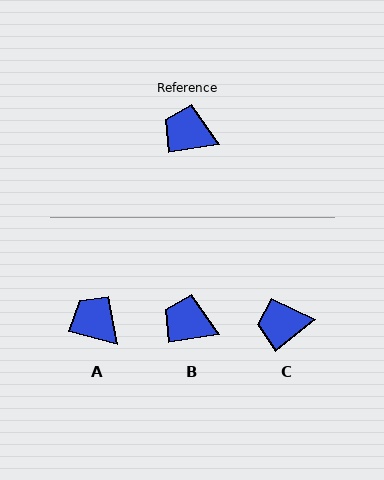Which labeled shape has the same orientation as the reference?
B.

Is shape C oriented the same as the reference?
No, it is off by about 30 degrees.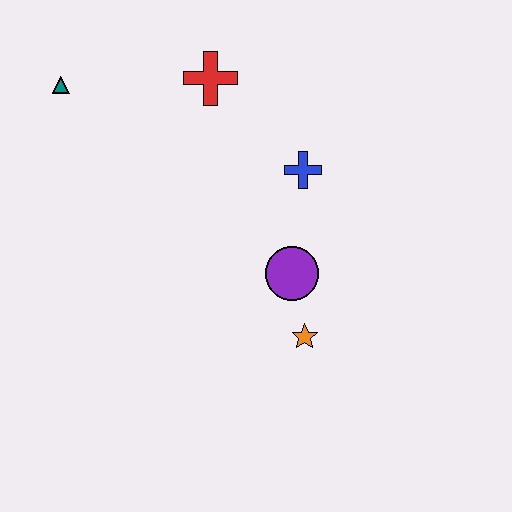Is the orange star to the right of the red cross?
Yes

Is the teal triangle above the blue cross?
Yes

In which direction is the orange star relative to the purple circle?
The orange star is below the purple circle.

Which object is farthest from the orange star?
The teal triangle is farthest from the orange star.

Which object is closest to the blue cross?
The purple circle is closest to the blue cross.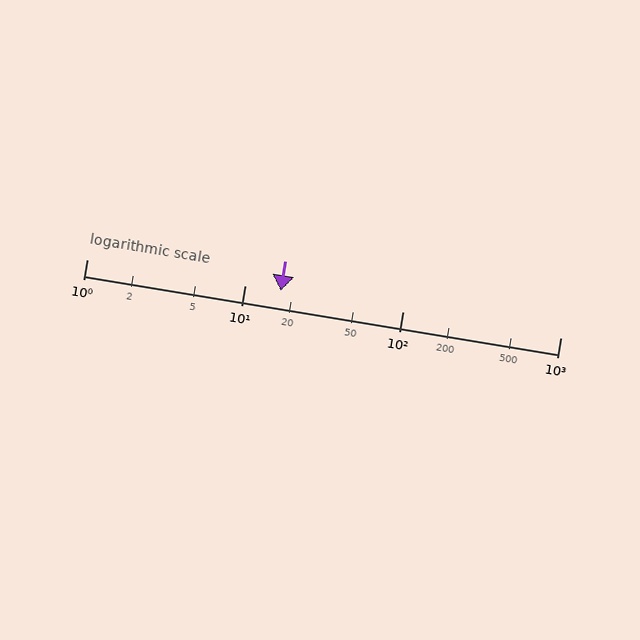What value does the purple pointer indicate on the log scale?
The pointer indicates approximately 17.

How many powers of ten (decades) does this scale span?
The scale spans 3 decades, from 1 to 1000.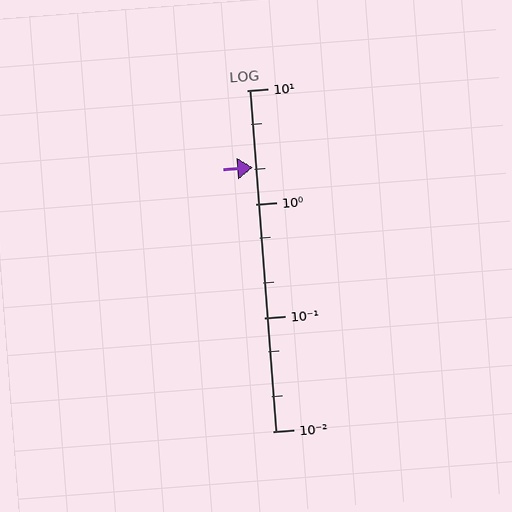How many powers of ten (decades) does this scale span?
The scale spans 3 decades, from 0.01 to 10.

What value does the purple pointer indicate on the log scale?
The pointer indicates approximately 2.1.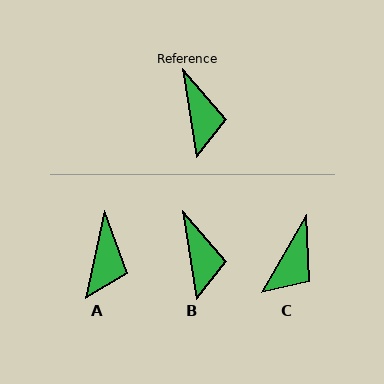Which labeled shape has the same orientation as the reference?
B.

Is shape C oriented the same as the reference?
No, it is off by about 39 degrees.